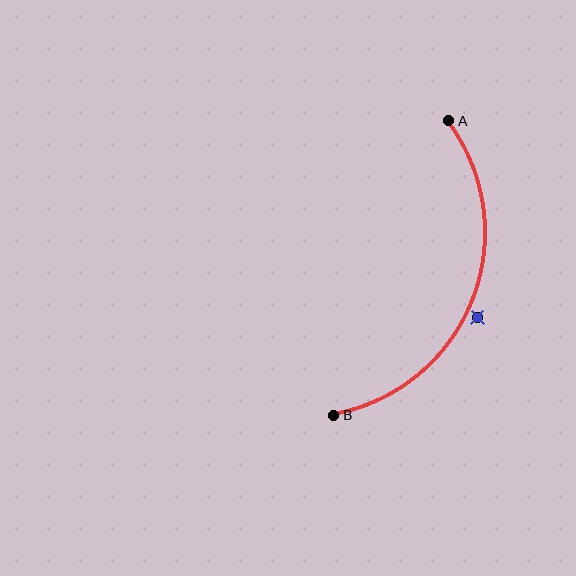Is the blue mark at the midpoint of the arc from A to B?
No — the blue mark does not lie on the arc at all. It sits slightly outside the curve.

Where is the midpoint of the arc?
The arc midpoint is the point on the curve farthest from the straight line joining A and B. It sits to the right of that line.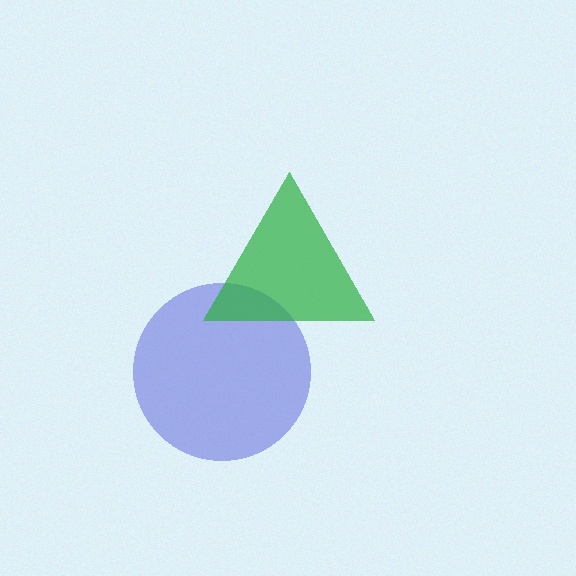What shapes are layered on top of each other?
The layered shapes are: a blue circle, a green triangle.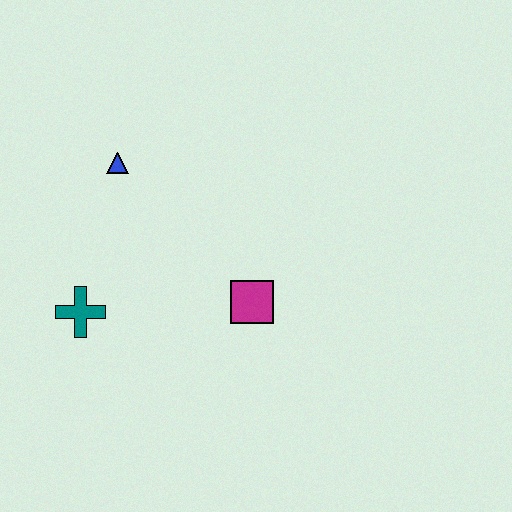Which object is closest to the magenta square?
The teal cross is closest to the magenta square.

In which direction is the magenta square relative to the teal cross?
The magenta square is to the right of the teal cross.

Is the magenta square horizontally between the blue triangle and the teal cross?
No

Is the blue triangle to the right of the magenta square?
No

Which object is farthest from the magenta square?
The blue triangle is farthest from the magenta square.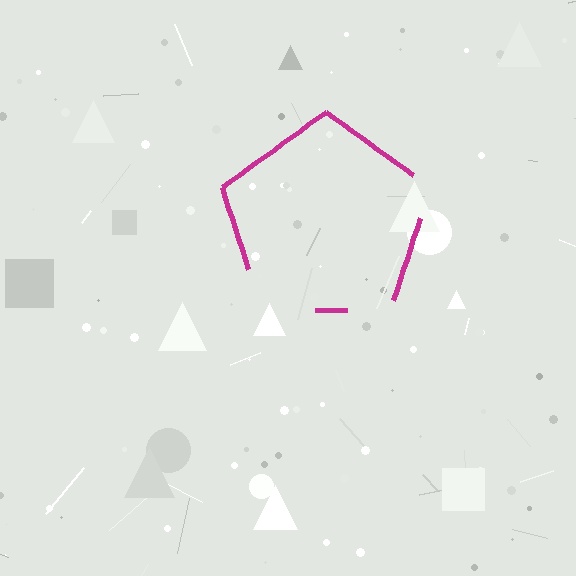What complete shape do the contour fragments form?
The contour fragments form a pentagon.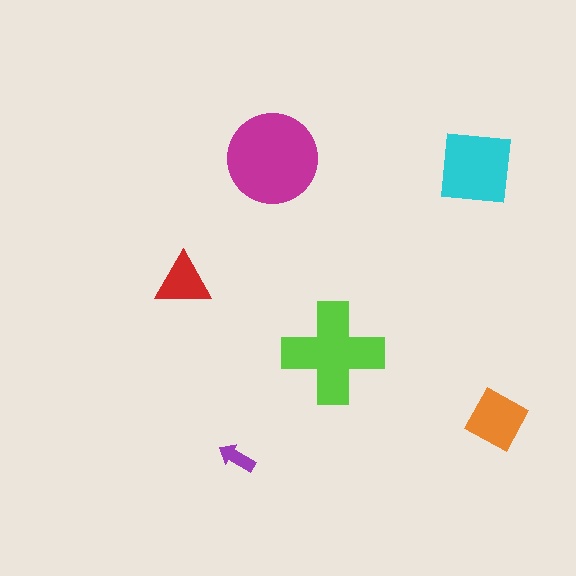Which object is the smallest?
The purple arrow.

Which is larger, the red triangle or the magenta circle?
The magenta circle.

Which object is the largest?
The magenta circle.